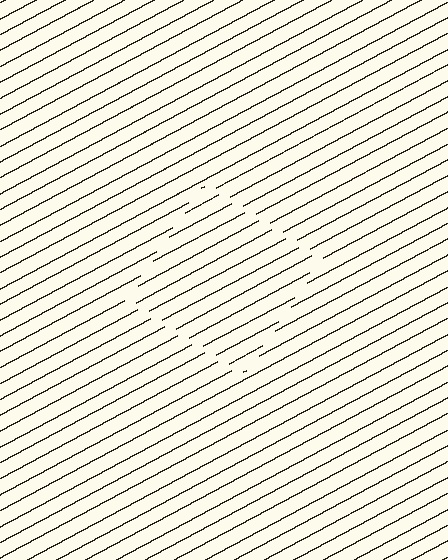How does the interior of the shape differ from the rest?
The interior of the shape contains the same grating, shifted by half a period — the contour is defined by the phase discontinuity where line-ends from the inner and outer gratings abut.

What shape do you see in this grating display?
An illusory square. The interior of the shape contains the same grating, shifted by half a period — the contour is defined by the phase discontinuity where line-ends from the inner and outer gratings abut.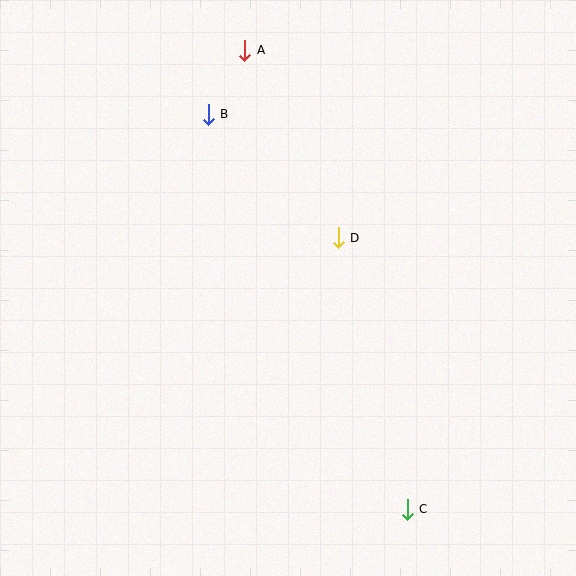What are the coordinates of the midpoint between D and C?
The midpoint between D and C is at (373, 374).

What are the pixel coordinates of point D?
Point D is at (338, 238).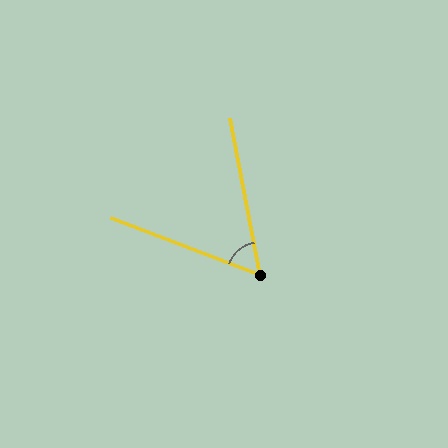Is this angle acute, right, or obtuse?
It is acute.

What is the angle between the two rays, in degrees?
Approximately 58 degrees.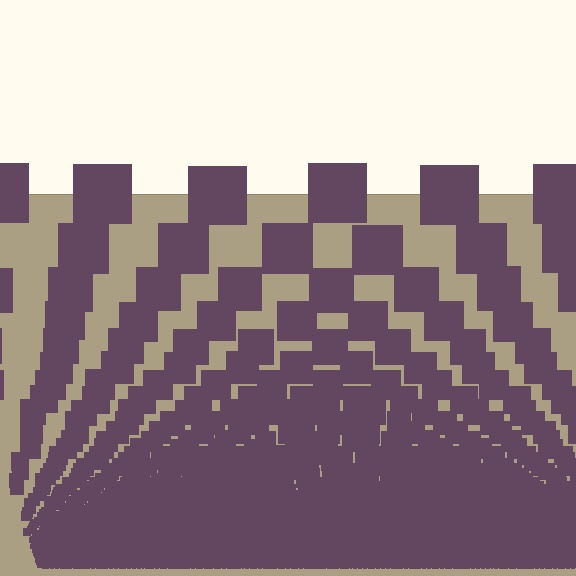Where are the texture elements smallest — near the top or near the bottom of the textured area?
Near the bottom.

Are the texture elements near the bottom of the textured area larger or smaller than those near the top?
Smaller. The gradient is inverted — elements near the bottom are smaller and denser.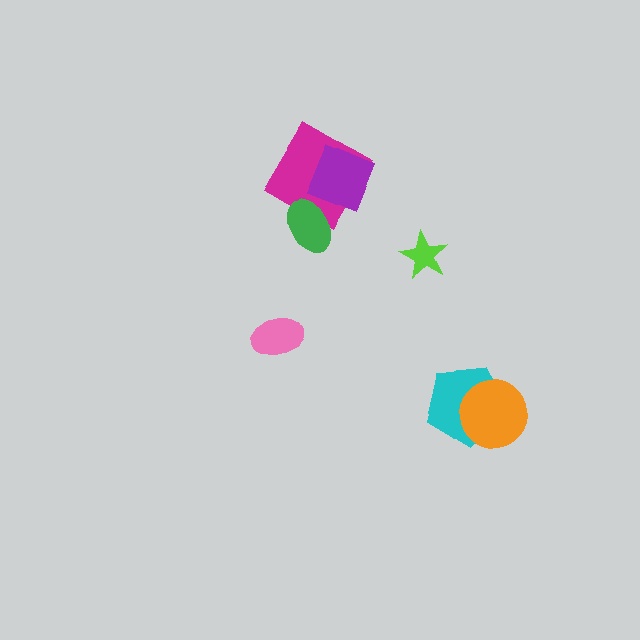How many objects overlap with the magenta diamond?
2 objects overlap with the magenta diamond.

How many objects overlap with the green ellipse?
2 objects overlap with the green ellipse.